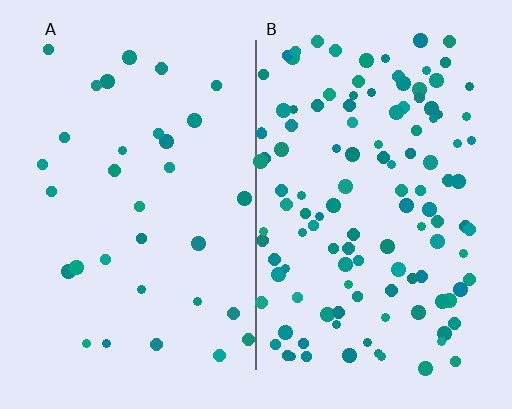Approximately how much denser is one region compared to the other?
Approximately 3.7× — region B over region A.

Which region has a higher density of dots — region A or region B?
B (the right).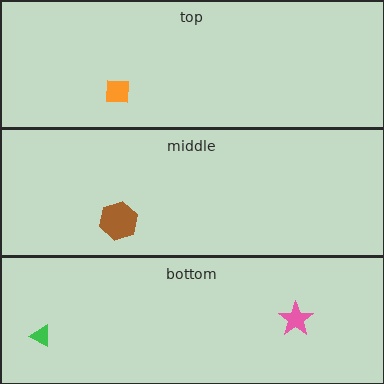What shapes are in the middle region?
The brown hexagon.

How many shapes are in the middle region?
1.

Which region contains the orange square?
The top region.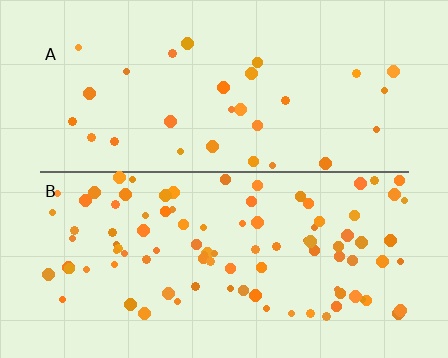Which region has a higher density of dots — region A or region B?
B (the bottom).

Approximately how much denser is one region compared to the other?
Approximately 3.2× — region B over region A.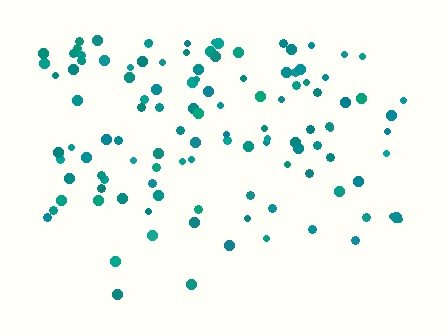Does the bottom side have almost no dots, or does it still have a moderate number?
Still a moderate number, just noticeably fewer than the top.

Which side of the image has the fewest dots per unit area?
The bottom.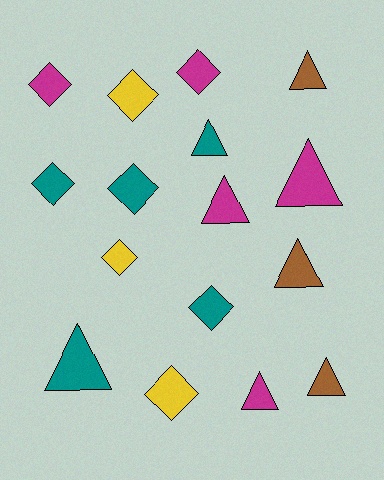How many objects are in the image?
There are 16 objects.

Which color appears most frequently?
Teal, with 5 objects.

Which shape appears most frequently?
Diamond, with 8 objects.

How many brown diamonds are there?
There are no brown diamonds.